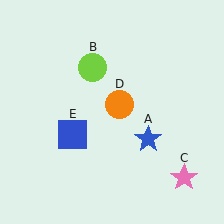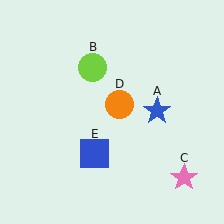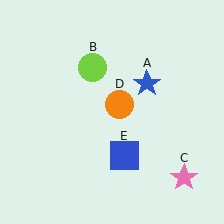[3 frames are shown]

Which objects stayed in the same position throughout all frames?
Lime circle (object B) and pink star (object C) and orange circle (object D) remained stationary.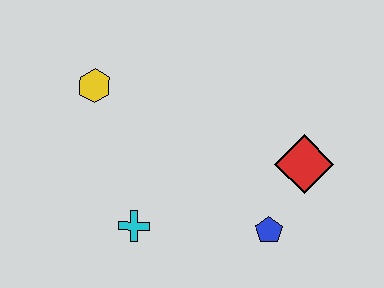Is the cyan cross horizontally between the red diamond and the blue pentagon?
No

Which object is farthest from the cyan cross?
The red diamond is farthest from the cyan cross.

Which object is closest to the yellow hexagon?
The cyan cross is closest to the yellow hexagon.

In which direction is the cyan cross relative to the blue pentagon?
The cyan cross is to the left of the blue pentagon.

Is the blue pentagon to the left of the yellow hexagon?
No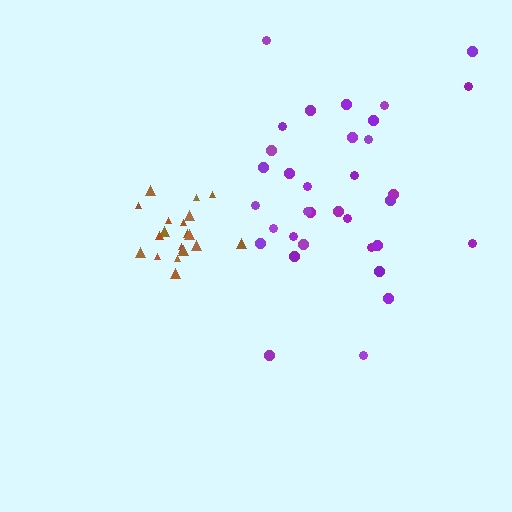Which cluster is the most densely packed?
Brown.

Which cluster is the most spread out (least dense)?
Purple.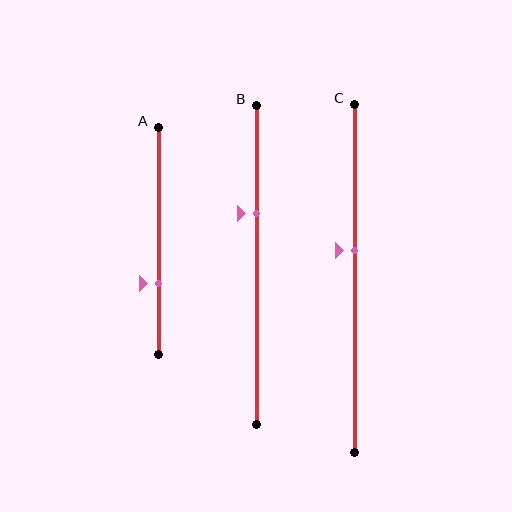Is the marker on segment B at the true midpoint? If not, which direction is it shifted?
No, the marker on segment B is shifted upward by about 16% of the segment length.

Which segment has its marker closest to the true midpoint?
Segment C has its marker closest to the true midpoint.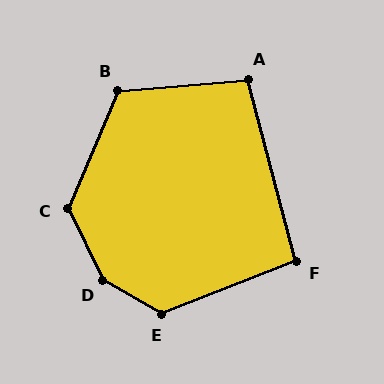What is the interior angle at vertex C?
Approximately 131 degrees (obtuse).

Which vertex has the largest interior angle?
D, at approximately 146 degrees.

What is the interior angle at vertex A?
Approximately 100 degrees (obtuse).